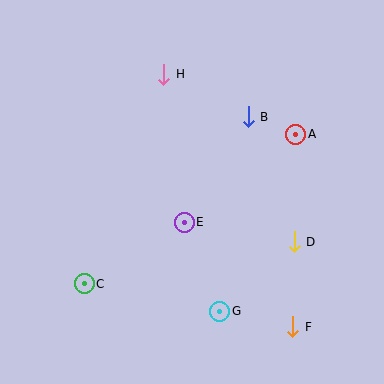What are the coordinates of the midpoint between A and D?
The midpoint between A and D is at (295, 188).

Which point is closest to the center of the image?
Point E at (184, 223) is closest to the center.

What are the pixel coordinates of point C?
Point C is at (84, 284).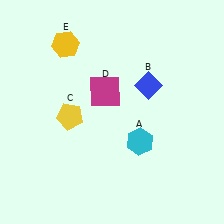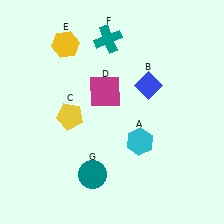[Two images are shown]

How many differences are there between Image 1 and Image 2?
There are 2 differences between the two images.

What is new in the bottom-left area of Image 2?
A teal circle (G) was added in the bottom-left area of Image 2.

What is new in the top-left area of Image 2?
A teal cross (F) was added in the top-left area of Image 2.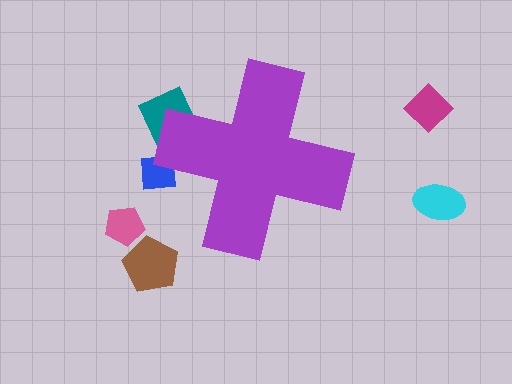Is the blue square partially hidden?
Yes, the blue square is partially hidden behind the purple cross.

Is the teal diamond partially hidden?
Yes, the teal diamond is partially hidden behind the purple cross.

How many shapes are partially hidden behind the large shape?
2 shapes are partially hidden.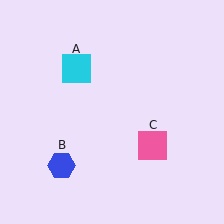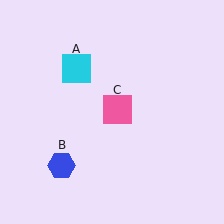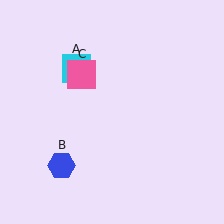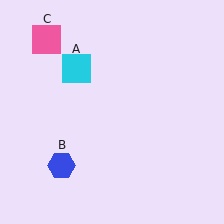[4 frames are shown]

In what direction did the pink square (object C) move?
The pink square (object C) moved up and to the left.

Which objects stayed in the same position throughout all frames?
Cyan square (object A) and blue hexagon (object B) remained stationary.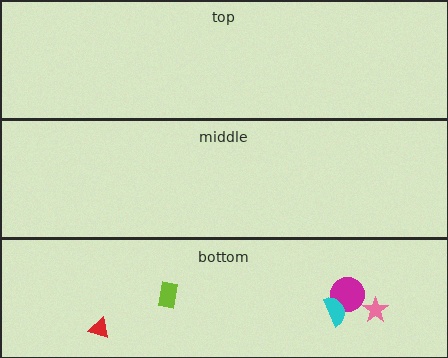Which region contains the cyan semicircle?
The bottom region.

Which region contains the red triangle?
The bottom region.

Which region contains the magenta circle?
The bottom region.